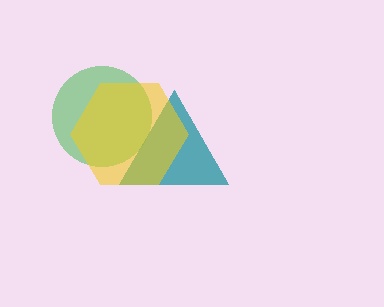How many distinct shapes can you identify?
There are 3 distinct shapes: a green circle, a teal triangle, a yellow hexagon.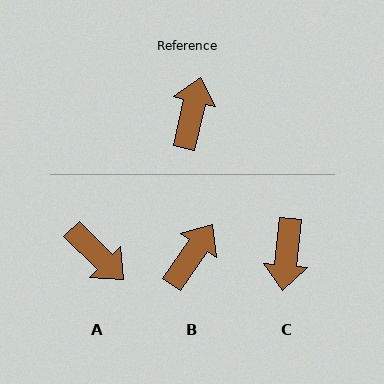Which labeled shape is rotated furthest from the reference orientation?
C, about 173 degrees away.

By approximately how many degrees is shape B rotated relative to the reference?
Approximately 21 degrees clockwise.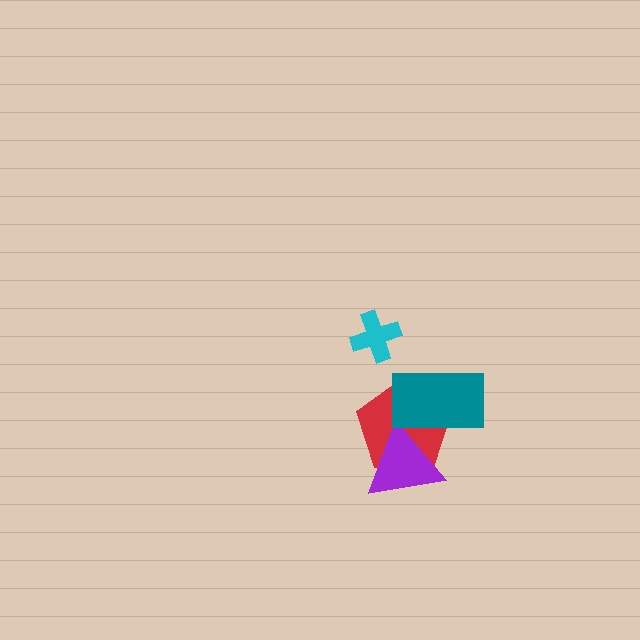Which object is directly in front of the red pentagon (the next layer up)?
The purple triangle is directly in front of the red pentagon.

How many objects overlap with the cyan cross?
0 objects overlap with the cyan cross.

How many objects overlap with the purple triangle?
2 objects overlap with the purple triangle.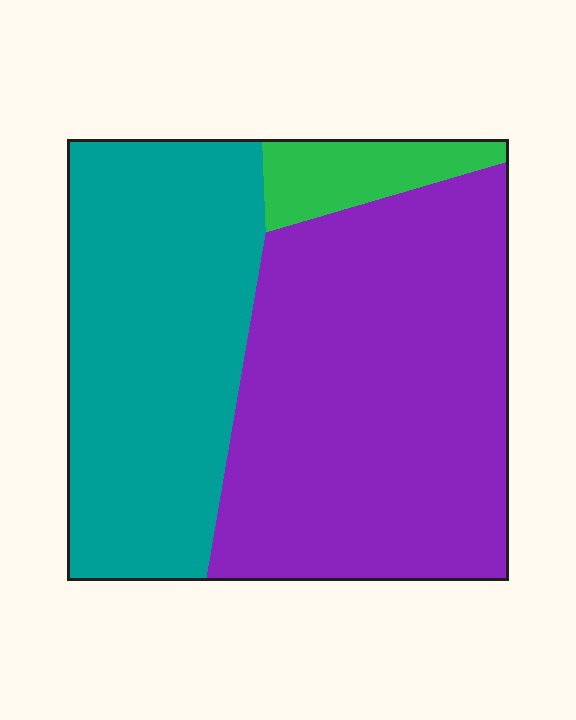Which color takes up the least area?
Green, at roughly 5%.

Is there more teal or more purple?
Purple.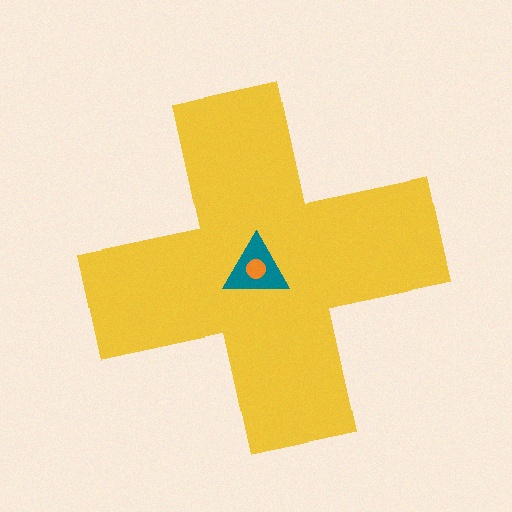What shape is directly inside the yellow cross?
The teal triangle.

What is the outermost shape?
The yellow cross.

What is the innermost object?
The orange circle.